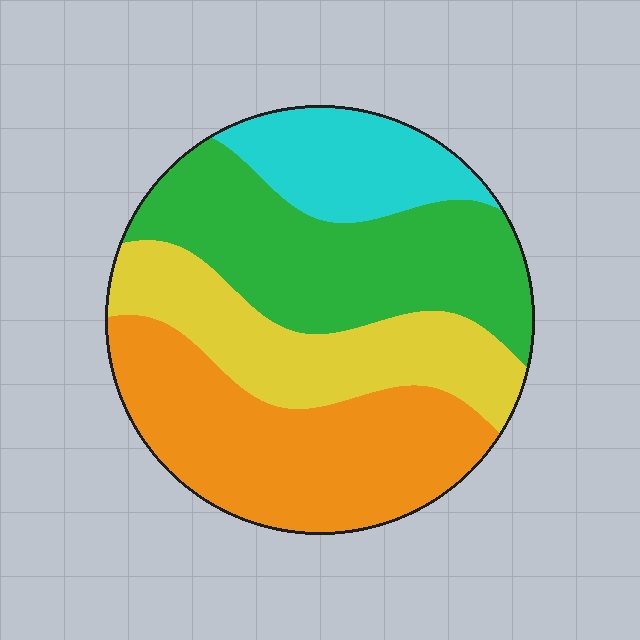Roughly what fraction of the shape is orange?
Orange covers roughly 30% of the shape.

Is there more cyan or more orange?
Orange.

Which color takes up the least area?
Cyan, at roughly 15%.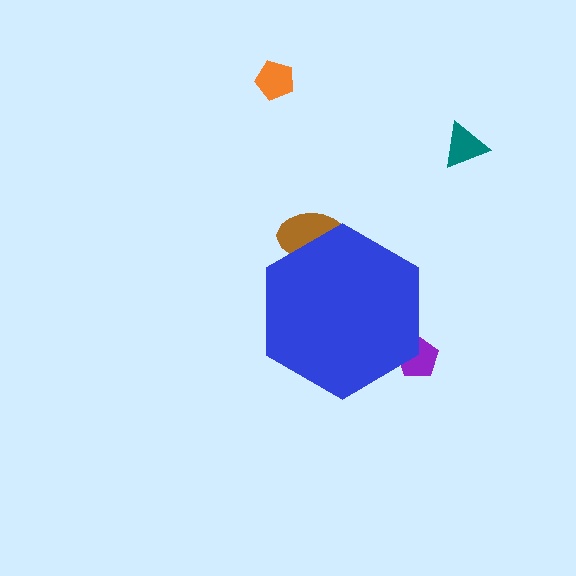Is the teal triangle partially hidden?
No, the teal triangle is fully visible.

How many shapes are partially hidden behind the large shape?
2 shapes are partially hidden.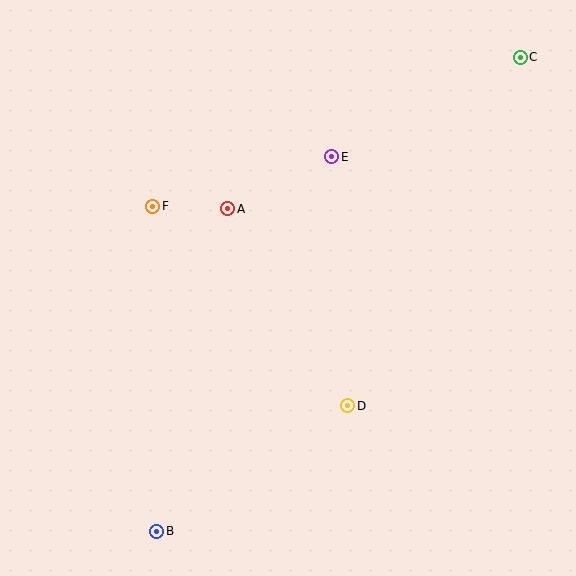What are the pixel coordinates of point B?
Point B is at (157, 531).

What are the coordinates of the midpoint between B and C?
The midpoint between B and C is at (338, 294).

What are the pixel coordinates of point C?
Point C is at (520, 57).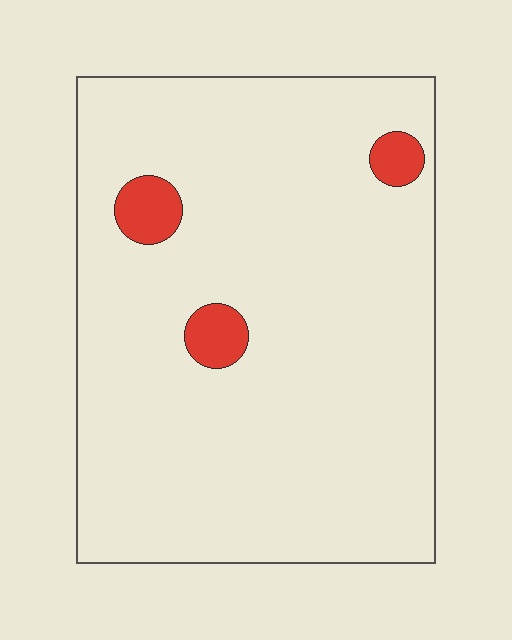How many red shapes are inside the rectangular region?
3.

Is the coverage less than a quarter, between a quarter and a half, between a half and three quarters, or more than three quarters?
Less than a quarter.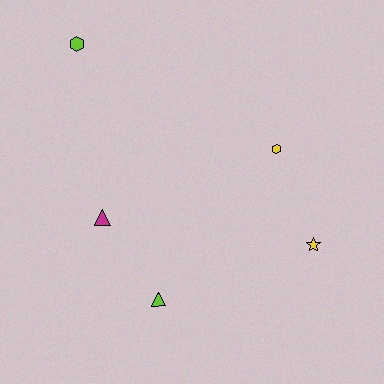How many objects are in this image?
There are 5 objects.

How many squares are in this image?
There are no squares.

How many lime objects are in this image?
There are 2 lime objects.